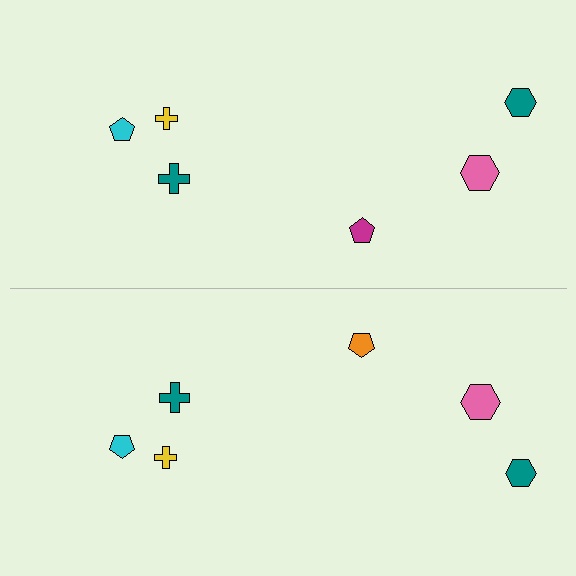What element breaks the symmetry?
The orange pentagon on the bottom side breaks the symmetry — its mirror counterpart is magenta.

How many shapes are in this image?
There are 12 shapes in this image.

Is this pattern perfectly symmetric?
No, the pattern is not perfectly symmetric. The orange pentagon on the bottom side breaks the symmetry — its mirror counterpart is magenta.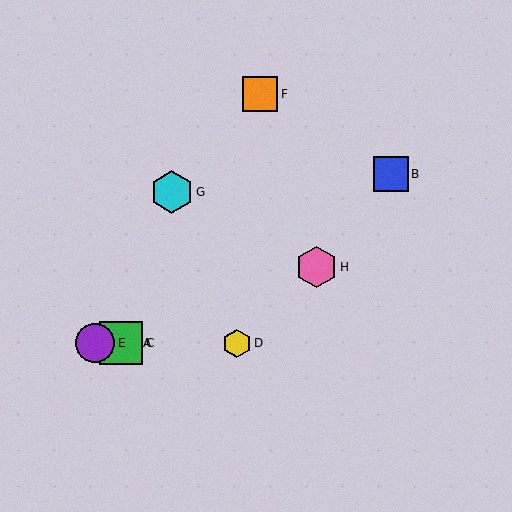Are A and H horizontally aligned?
No, A is at y≈343 and H is at y≈267.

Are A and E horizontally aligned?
Yes, both are at y≈343.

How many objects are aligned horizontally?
4 objects (A, C, D, E) are aligned horizontally.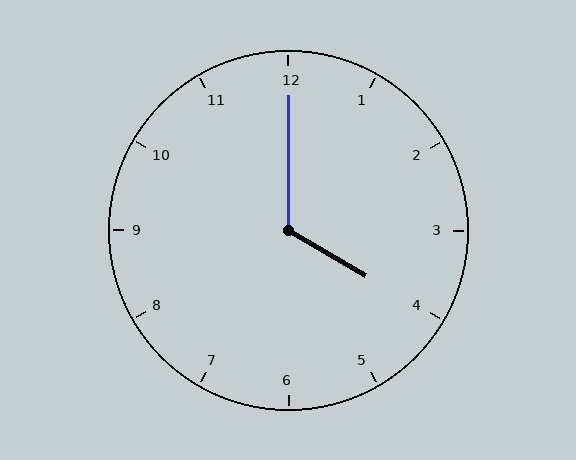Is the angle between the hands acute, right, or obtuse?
It is obtuse.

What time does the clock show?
4:00.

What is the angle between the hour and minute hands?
Approximately 120 degrees.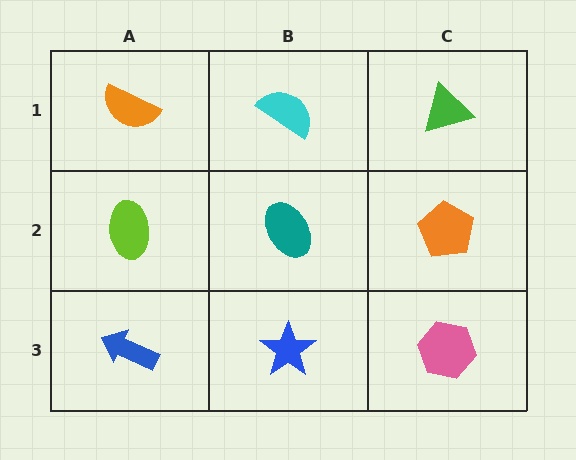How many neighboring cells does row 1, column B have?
3.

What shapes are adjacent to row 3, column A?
A lime ellipse (row 2, column A), a blue star (row 3, column B).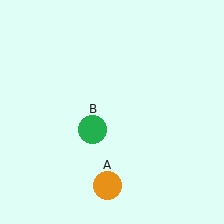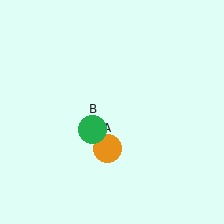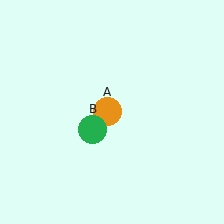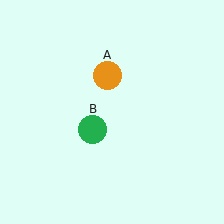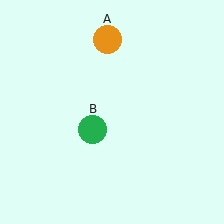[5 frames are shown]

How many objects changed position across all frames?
1 object changed position: orange circle (object A).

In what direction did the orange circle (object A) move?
The orange circle (object A) moved up.